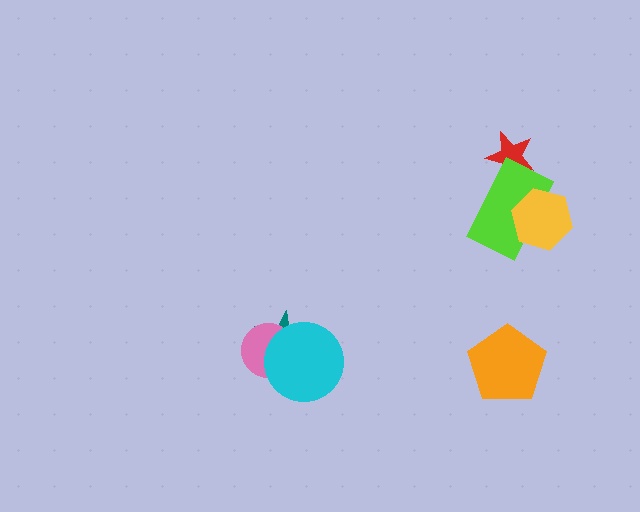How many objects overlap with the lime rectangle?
2 objects overlap with the lime rectangle.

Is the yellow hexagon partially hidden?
No, no other shape covers it.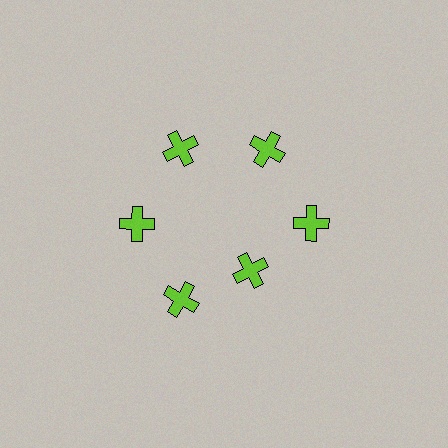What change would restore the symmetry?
The symmetry would be restored by moving it outward, back onto the ring so that all 6 crosses sit at equal angles and equal distance from the center.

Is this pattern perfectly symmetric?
No. The 6 lime crosses are arranged in a ring, but one element near the 5 o'clock position is pulled inward toward the center, breaking the 6-fold rotational symmetry.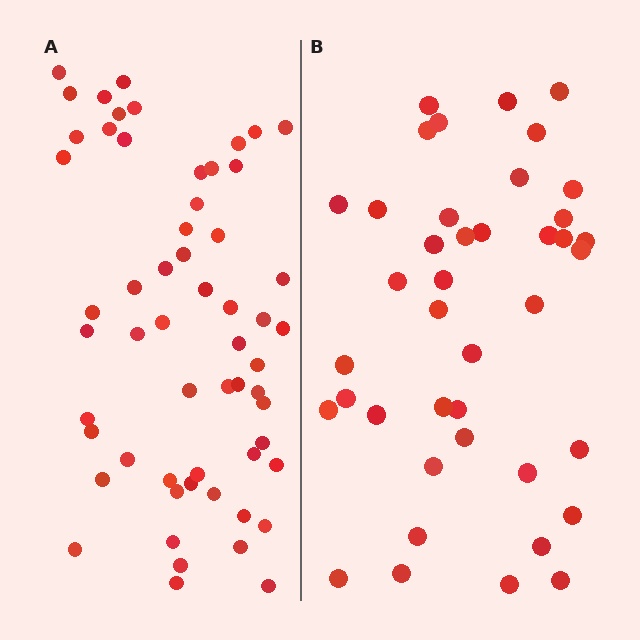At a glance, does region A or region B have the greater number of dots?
Region A (the left region) has more dots.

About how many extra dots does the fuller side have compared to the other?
Region A has approximately 15 more dots than region B.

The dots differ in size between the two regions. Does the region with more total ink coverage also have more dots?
No. Region B has more total ink coverage because its dots are larger, but region A actually contains more individual dots. Total area can be misleading — the number of items is what matters here.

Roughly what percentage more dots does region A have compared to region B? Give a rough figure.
About 40% more.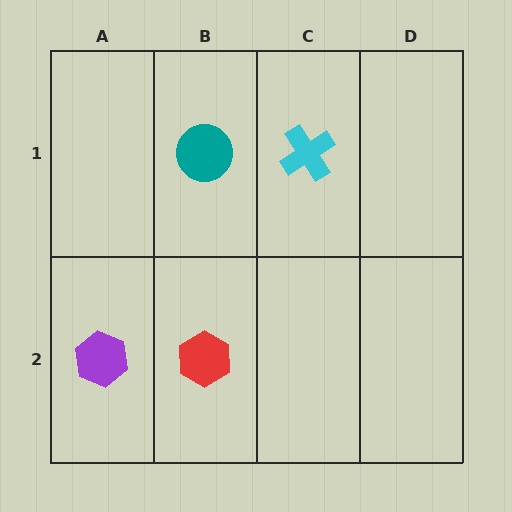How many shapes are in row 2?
2 shapes.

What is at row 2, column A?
A purple hexagon.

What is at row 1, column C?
A cyan cross.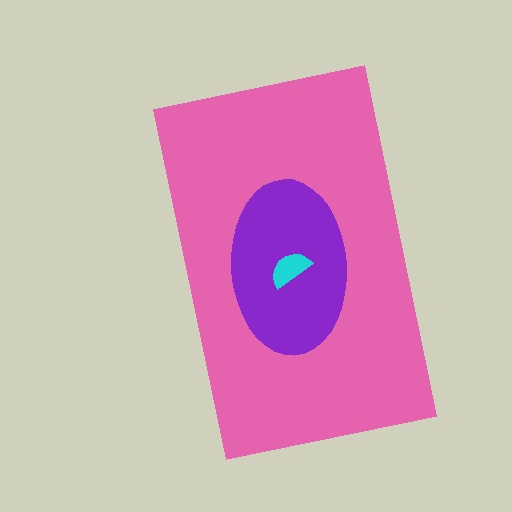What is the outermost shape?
The pink rectangle.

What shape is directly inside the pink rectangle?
The purple ellipse.